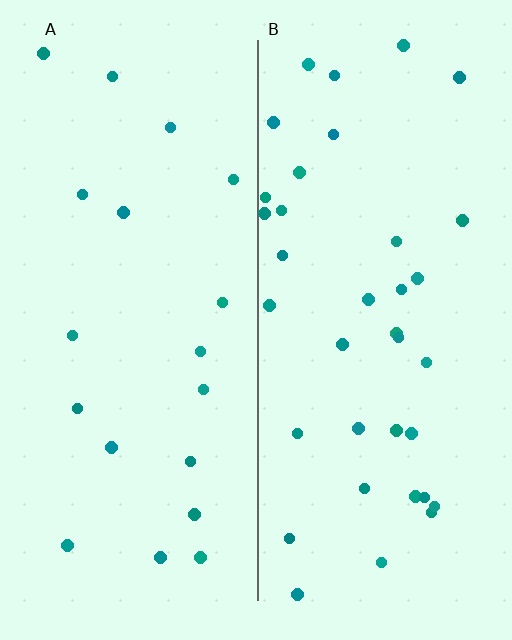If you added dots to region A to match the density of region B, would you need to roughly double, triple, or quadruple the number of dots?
Approximately double.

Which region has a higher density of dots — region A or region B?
B (the right).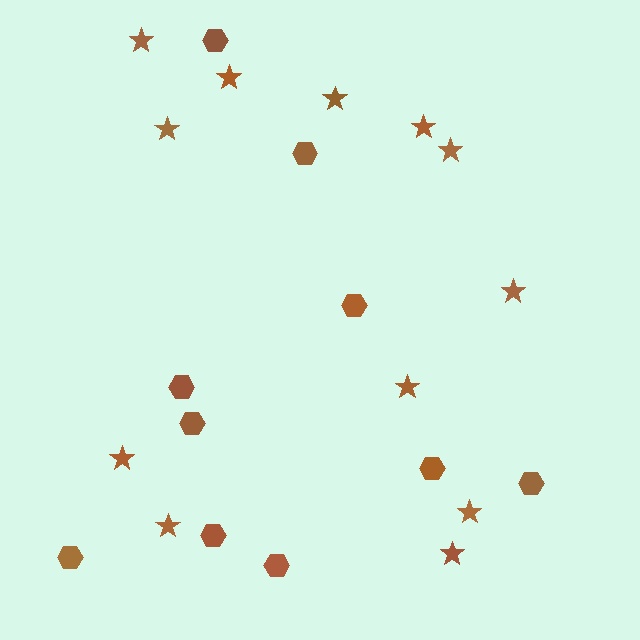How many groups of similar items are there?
There are 2 groups: one group of stars (12) and one group of hexagons (10).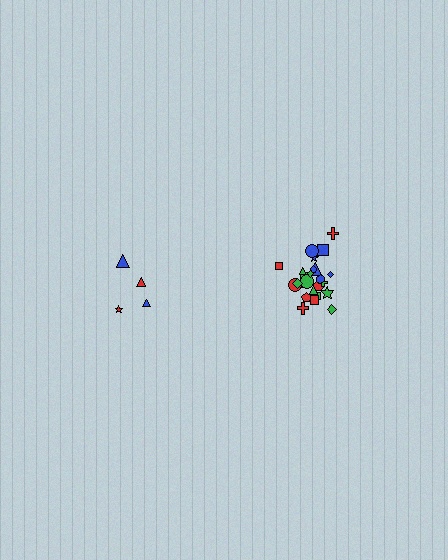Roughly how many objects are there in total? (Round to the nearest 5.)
Roughly 30 objects in total.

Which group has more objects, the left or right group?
The right group.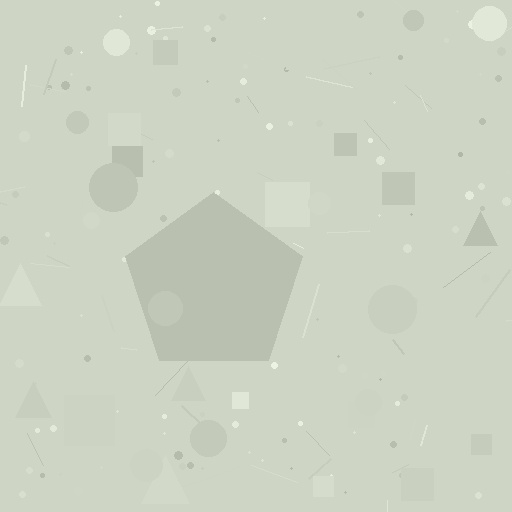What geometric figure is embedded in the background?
A pentagon is embedded in the background.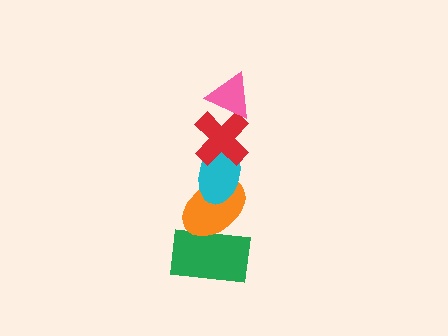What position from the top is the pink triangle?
The pink triangle is 1st from the top.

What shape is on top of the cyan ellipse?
The red cross is on top of the cyan ellipse.